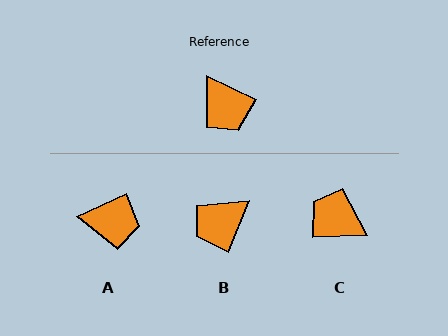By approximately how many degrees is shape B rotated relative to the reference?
Approximately 85 degrees clockwise.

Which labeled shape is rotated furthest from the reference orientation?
C, about 152 degrees away.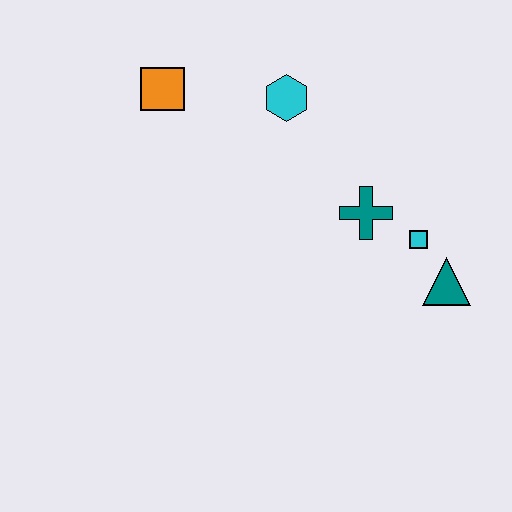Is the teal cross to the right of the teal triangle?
No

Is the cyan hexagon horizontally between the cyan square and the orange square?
Yes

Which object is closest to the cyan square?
The teal triangle is closest to the cyan square.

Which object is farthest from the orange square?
The teal triangle is farthest from the orange square.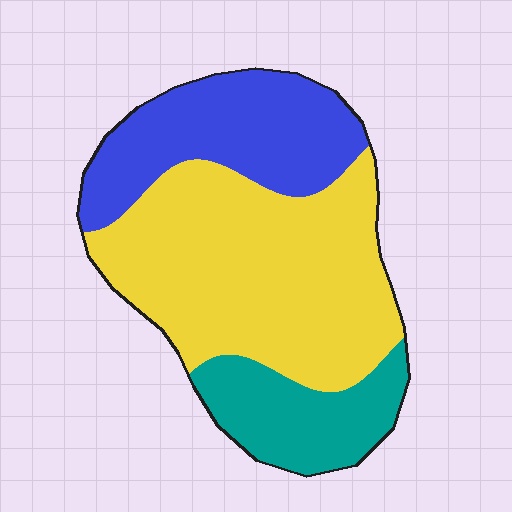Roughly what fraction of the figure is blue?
Blue covers 28% of the figure.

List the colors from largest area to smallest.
From largest to smallest: yellow, blue, teal.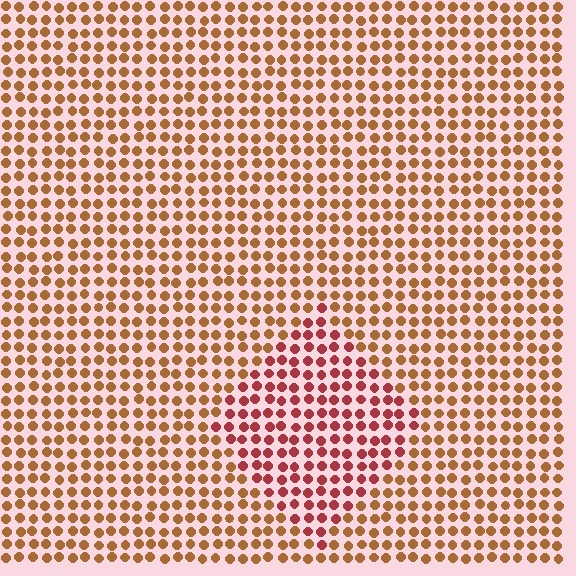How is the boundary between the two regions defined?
The boundary is defined purely by a slight shift in hue (about 35 degrees). Spacing, size, and orientation are identical on both sides.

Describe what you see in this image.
The image is filled with small brown elements in a uniform arrangement. A diamond-shaped region is visible where the elements are tinted to a slightly different hue, forming a subtle color boundary.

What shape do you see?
I see a diamond.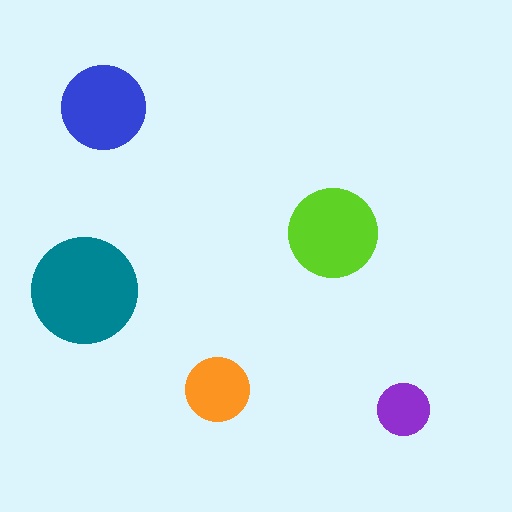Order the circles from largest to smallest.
the teal one, the lime one, the blue one, the orange one, the purple one.